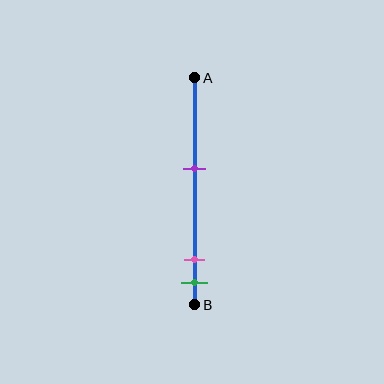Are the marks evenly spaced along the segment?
No, the marks are not evenly spaced.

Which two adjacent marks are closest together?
The pink and green marks are the closest adjacent pair.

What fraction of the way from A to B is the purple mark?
The purple mark is approximately 40% (0.4) of the way from A to B.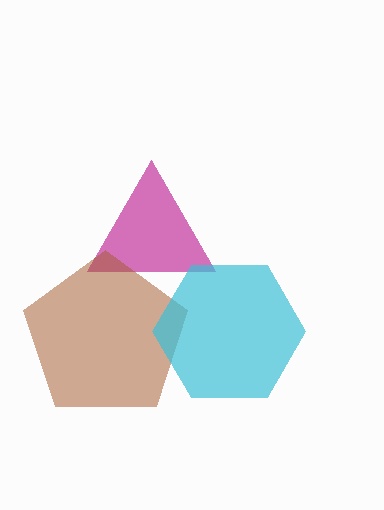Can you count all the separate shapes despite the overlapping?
Yes, there are 3 separate shapes.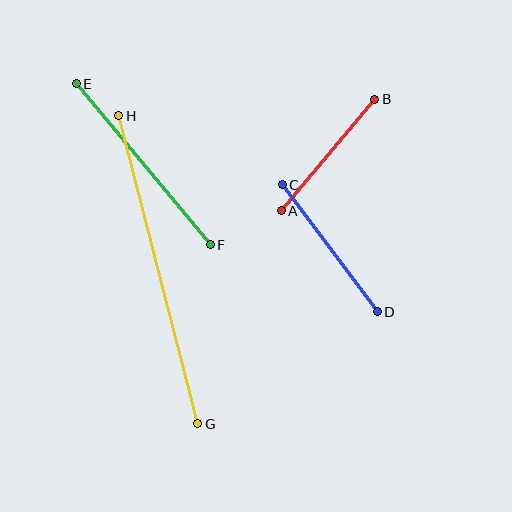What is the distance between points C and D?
The distance is approximately 159 pixels.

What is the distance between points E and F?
The distance is approximately 209 pixels.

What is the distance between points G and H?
The distance is approximately 318 pixels.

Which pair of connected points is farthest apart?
Points G and H are farthest apart.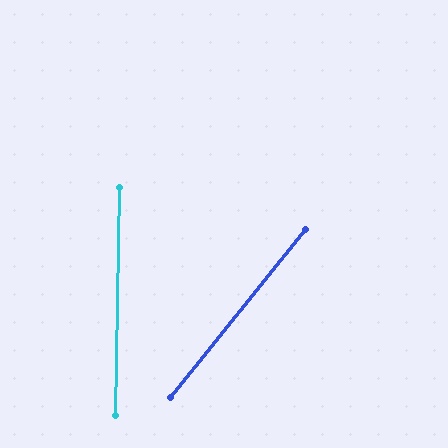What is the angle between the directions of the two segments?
Approximately 38 degrees.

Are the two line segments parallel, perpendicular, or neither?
Neither parallel nor perpendicular — they differ by about 38°.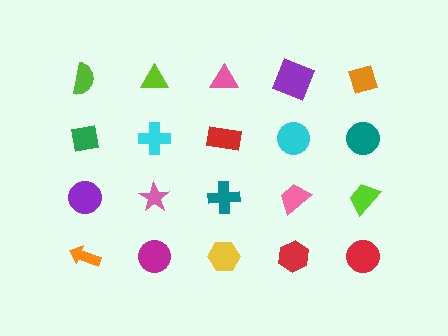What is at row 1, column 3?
A pink triangle.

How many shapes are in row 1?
5 shapes.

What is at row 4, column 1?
An orange arrow.